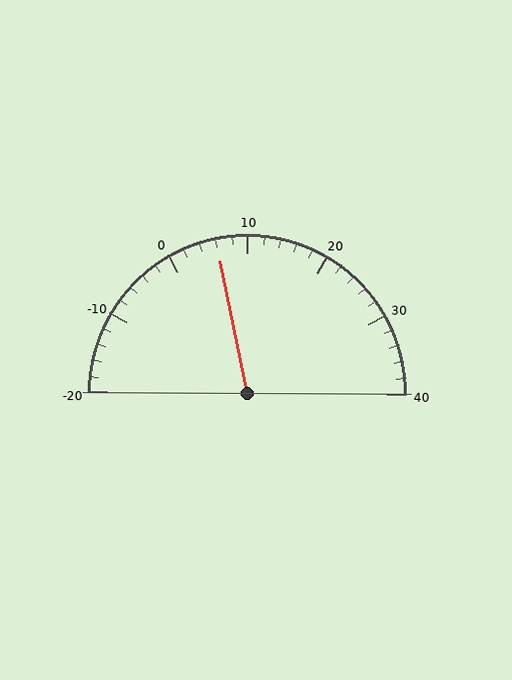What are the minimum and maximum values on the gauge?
The gauge ranges from -20 to 40.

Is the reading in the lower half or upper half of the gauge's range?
The reading is in the lower half of the range (-20 to 40).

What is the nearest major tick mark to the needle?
The nearest major tick mark is 10.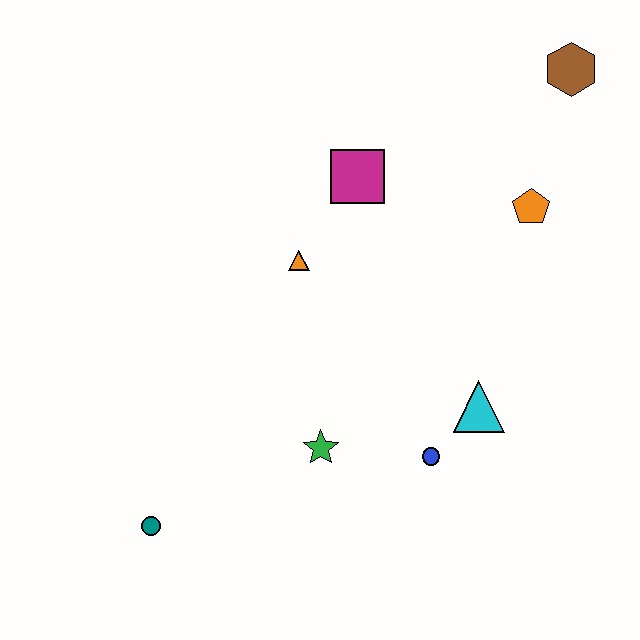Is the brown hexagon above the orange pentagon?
Yes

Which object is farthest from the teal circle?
The brown hexagon is farthest from the teal circle.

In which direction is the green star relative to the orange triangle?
The green star is below the orange triangle.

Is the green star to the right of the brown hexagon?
No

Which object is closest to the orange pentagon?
The brown hexagon is closest to the orange pentagon.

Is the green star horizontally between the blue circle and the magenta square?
No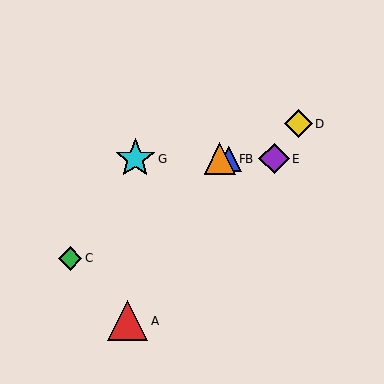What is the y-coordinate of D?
Object D is at y≈124.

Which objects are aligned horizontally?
Objects B, E, F, G are aligned horizontally.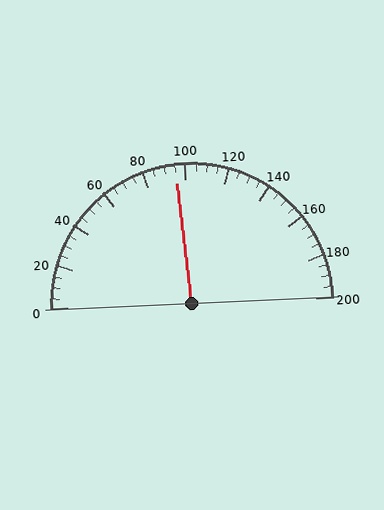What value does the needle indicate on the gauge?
The needle indicates approximately 95.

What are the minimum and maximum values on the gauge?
The gauge ranges from 0 to 200.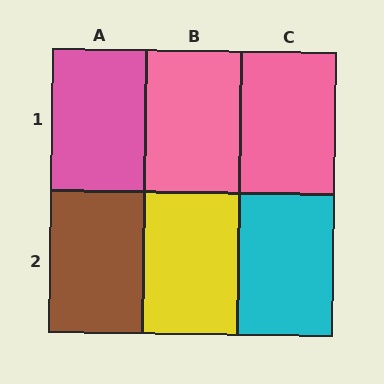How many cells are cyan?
1 cell is cyan.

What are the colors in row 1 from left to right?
Pink, pink, pink.